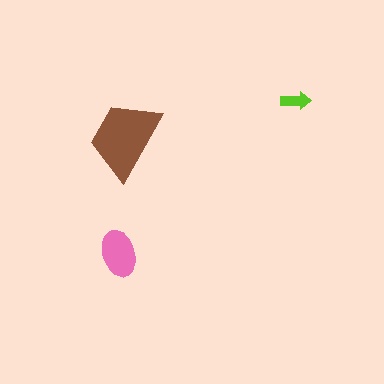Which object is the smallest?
The lime arrow.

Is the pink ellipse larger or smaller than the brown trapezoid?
Smaller.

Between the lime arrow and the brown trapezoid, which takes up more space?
The brown trapezoid.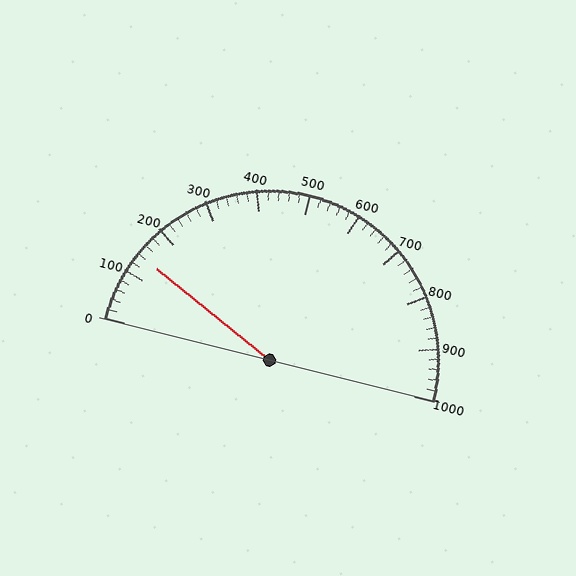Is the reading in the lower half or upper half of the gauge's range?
The reading is in the lower half of the range (0 to 1000).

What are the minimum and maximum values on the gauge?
The gauge ranges from 0 to 1000.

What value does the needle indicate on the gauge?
The needle indicates approximately 140.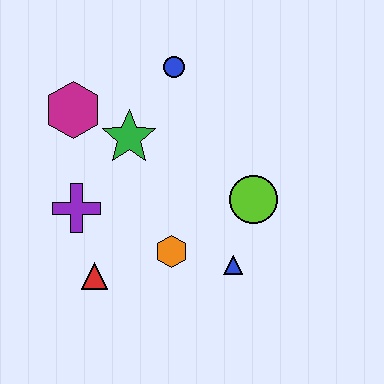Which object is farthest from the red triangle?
The blue circle is farthest from the red triangle.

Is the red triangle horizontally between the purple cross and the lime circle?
Yes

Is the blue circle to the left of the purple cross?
No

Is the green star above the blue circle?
No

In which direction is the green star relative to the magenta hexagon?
The green star is to the right of the magenta hexagon.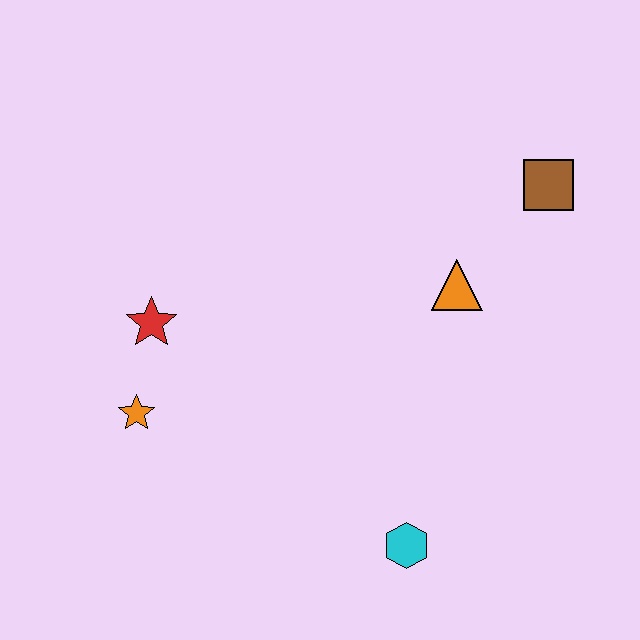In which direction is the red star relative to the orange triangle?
The red star is to the left of the orange triangle.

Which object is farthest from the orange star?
The brown square is farthest from the orange star.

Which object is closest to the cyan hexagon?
The orange triangle is closest to the cyan hexagon.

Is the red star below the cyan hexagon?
No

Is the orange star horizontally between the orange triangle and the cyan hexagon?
No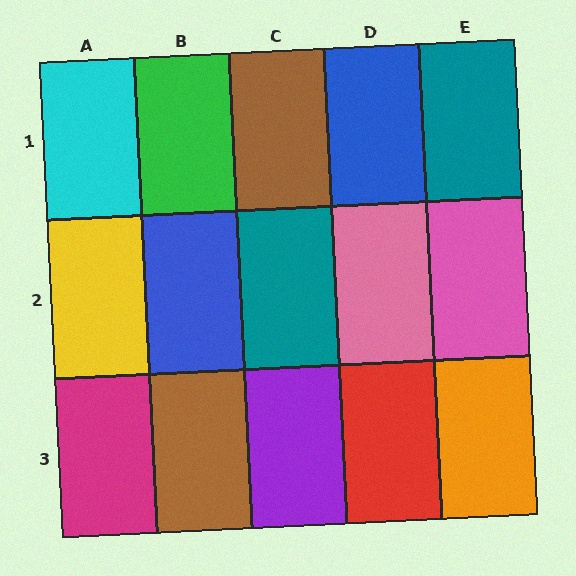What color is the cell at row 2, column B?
Blue.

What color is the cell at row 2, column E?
Pink.